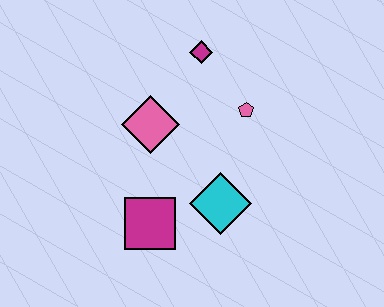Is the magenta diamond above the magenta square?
Yes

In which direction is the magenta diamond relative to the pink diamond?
The magenta diamond is above the pink diamond.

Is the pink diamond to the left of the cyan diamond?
Yes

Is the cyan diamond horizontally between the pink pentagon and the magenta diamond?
Yes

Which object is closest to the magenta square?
The cyan diamond is closest to the magenta square.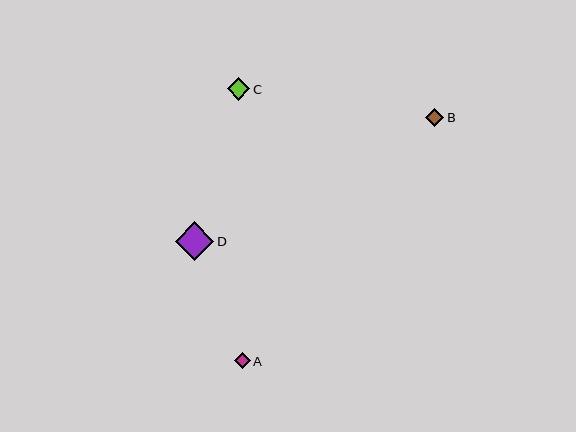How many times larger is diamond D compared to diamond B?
Diamond D is approximately 2.1 times the size of diamond B.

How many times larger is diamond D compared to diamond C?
Diamond D is approximately 1.7 times the size of diamond C.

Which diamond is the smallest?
Diamond A is the smallest with a size of approximately 16 pixels.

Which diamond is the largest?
Diamond D is the largest with a size of approximately 38 pixels.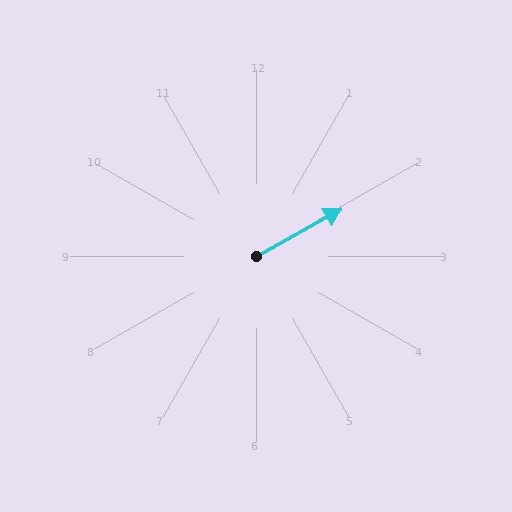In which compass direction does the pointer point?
Northeast.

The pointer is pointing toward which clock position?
Roughly 2 o'clock.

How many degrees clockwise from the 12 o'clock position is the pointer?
Approximately 61 degrees.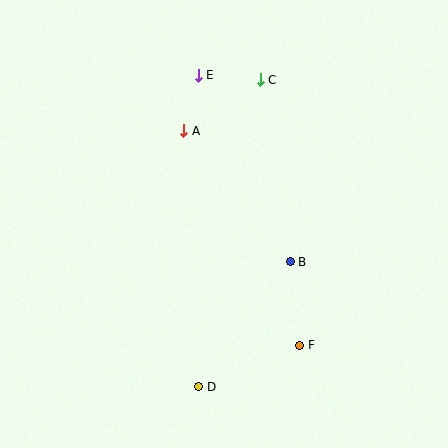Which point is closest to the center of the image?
Point B at (290, 262) is closest to the center.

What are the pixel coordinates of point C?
Point C is at (260, 80).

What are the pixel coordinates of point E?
Point E is at (198, 75).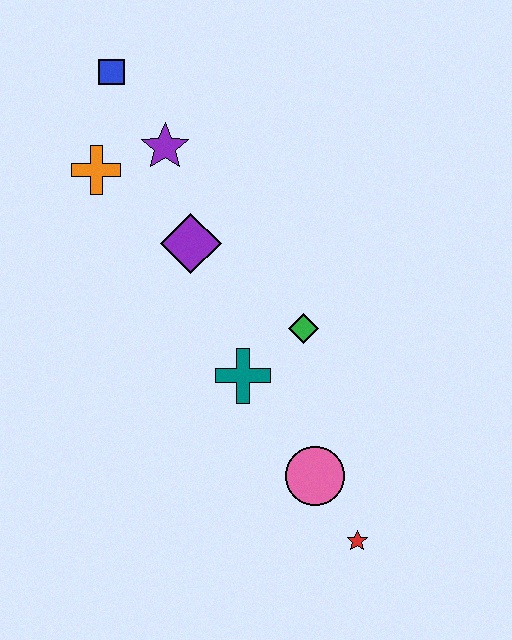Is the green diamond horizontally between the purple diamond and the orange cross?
No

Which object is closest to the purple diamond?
The purple star is closest to the purple diamond.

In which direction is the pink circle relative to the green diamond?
The pink circle is below the green diamond.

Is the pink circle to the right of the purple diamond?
Yes